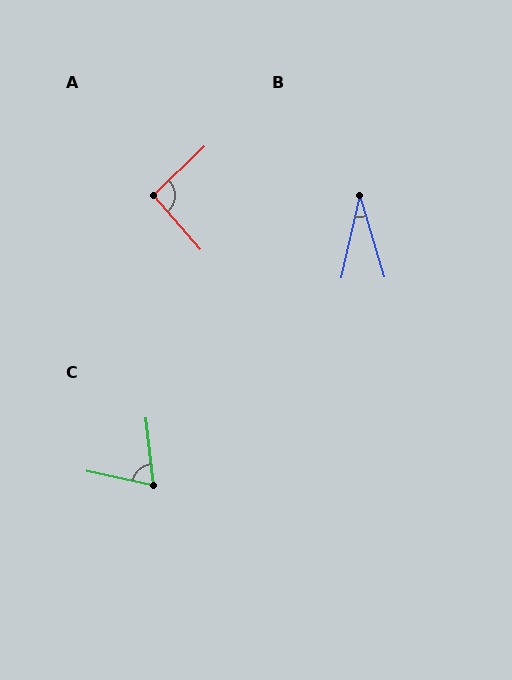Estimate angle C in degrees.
Approximately 72 degrees.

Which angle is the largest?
A, at approximately 93 degrees.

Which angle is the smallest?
B, at approximately 29 degrees.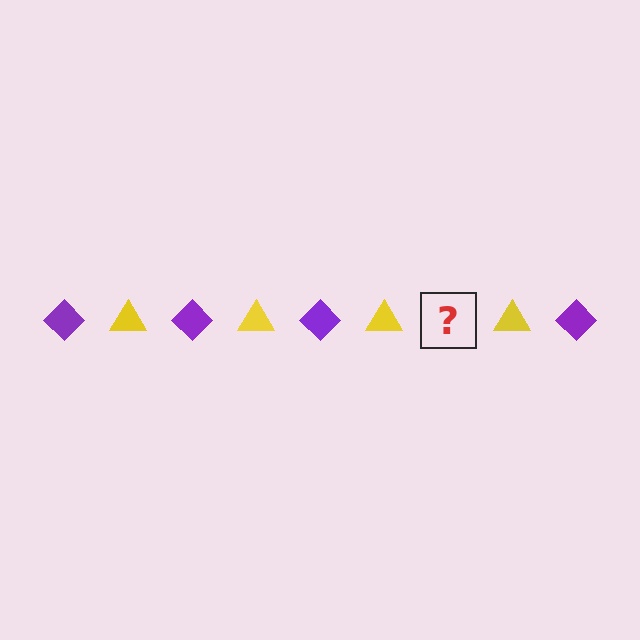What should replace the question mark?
The question mark should be replaced with a purple diamond.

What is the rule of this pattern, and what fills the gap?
The rule is that the pattern alternates between purple diamond and yellow triangle. The gap should be filled with a purple diamond.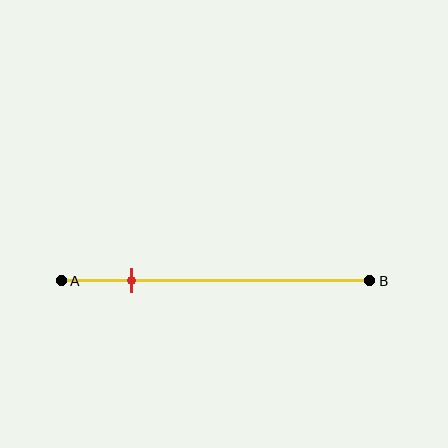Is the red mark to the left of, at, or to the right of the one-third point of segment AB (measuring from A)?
The red mark is to the left of the one-third point of segment AB.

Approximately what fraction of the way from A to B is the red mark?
The red mark is approximately 25% of the way from A to B.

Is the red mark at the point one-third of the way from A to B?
No, the mark is at about 25% from A, not at the 33% one-third point.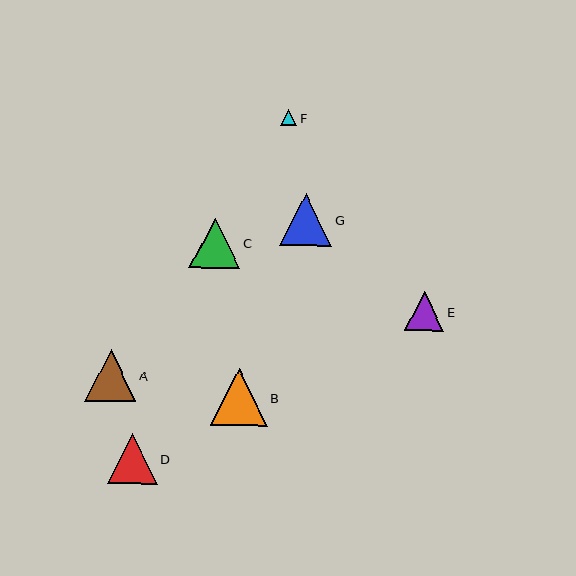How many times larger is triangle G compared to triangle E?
Triangle G is approximately 1.3 times the size of triangle E.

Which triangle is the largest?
Triangle B is the largest with a size of approximately 57 pixels.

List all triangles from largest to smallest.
From largest to smallest: B, G, A, C, D, E, F.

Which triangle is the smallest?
Triangle F is the smallest with a size of approximately 16 pixels.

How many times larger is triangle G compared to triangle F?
Triangle G is approximately 3.2 times the size of triangle F.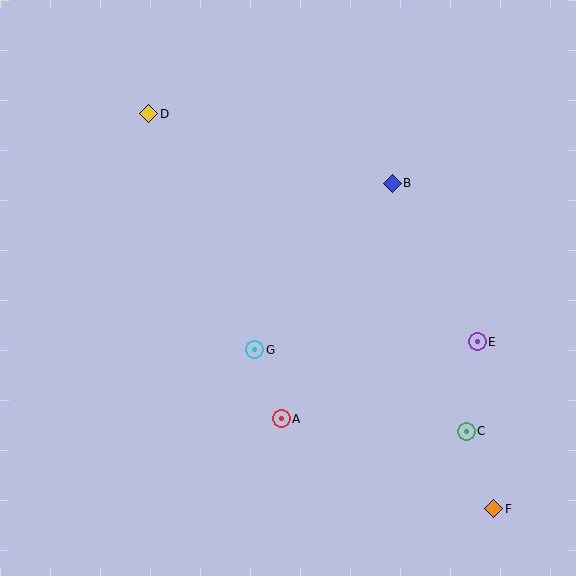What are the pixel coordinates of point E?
Point E is at (477, 342).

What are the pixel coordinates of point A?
Point A is at (281, 419).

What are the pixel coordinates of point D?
Point D is at (149, 114).